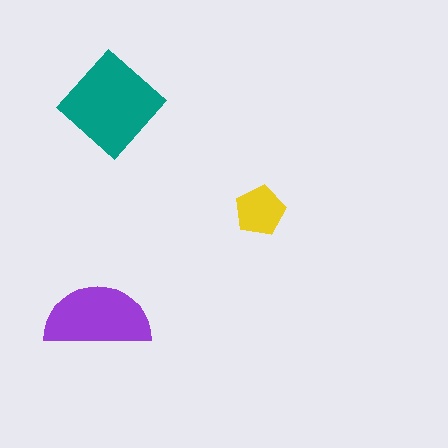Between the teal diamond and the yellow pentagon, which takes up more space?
The teal diamond.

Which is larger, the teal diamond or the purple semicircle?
The teal diamond.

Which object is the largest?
The teal diamond.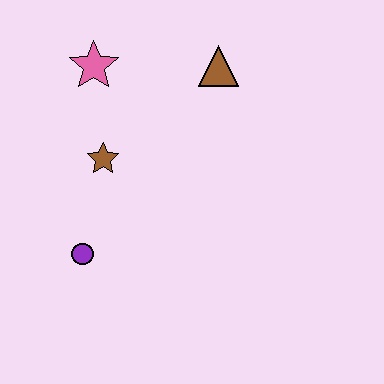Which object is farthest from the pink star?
The purple circle is farthest from the pink star.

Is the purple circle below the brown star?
Yes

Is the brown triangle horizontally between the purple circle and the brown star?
No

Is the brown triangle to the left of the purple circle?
No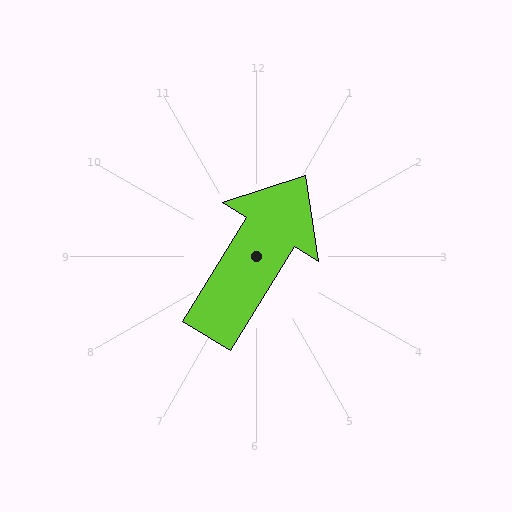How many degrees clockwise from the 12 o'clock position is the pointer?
Approximately 32 degrees.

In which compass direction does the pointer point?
Northeast.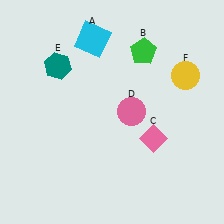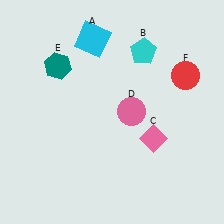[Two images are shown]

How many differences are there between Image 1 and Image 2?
There are 2 differences between the two images.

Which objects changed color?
B changed from green to cyan. F changed from yellow to red.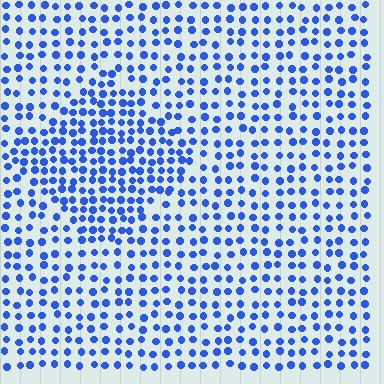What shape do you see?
I see a diamond.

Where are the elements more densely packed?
The elements are more densely packed inside the diamond boundary.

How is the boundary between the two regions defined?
The boundary is defined by a change in element density (approximately 1.6x ratio). All elements are the same color, size, and shape.